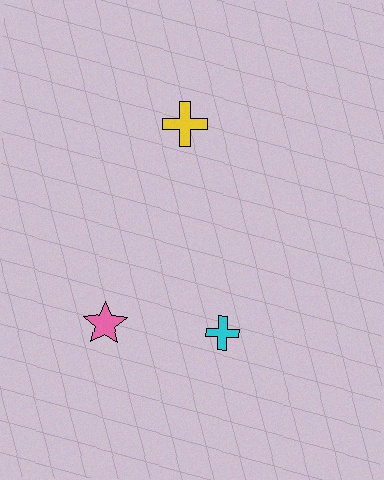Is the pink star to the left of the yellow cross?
Yes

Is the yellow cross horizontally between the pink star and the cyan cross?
Yes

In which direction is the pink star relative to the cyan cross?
The pink star is to the left of the cyan cross.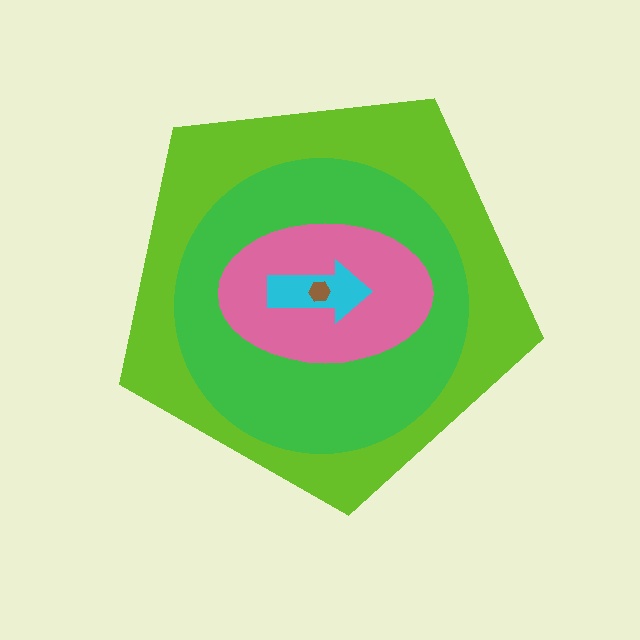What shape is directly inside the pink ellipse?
The cyan arrow.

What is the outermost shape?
The lime pentagon.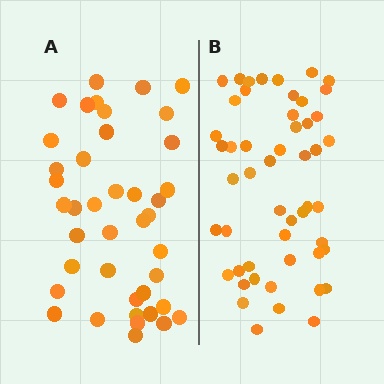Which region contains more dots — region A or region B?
Region B (the right region) has more dots.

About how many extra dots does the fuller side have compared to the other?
Region B has roughly 10 or so more dots than region A.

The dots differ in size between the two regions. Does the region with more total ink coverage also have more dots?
No. Region A has more total ink coverage because its dots are larger, but region B actually contains more individual dots. Total area can be misleading — the number of items is what matters here.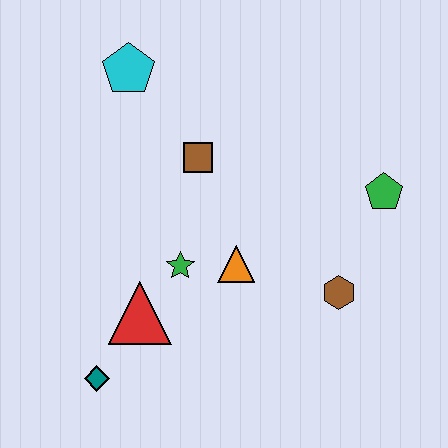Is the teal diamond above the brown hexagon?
No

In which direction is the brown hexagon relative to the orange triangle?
The brown hexagon is to the right of the orange triangle.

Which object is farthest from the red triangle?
The green pentagon is farthest from the red triangle.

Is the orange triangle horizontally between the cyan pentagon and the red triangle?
No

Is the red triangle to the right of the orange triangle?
No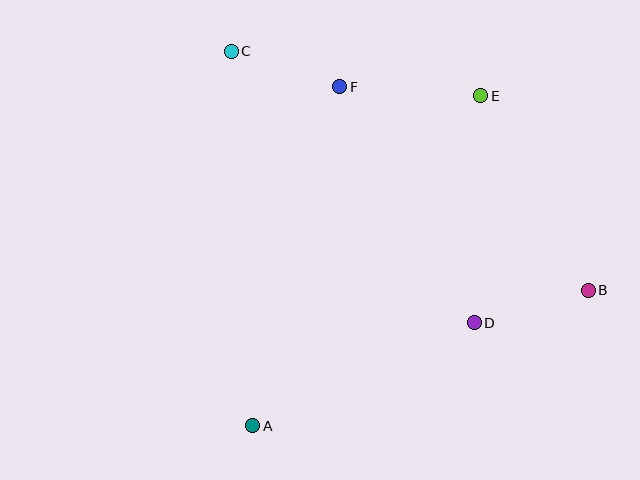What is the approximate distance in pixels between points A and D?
The distance between A and D is approximately 244 pixels.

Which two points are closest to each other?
Points C and F are closest to each other.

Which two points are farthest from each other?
Points B and C are farthest from each other.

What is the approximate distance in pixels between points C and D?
The distance between C and D is approximately 364 pixels.